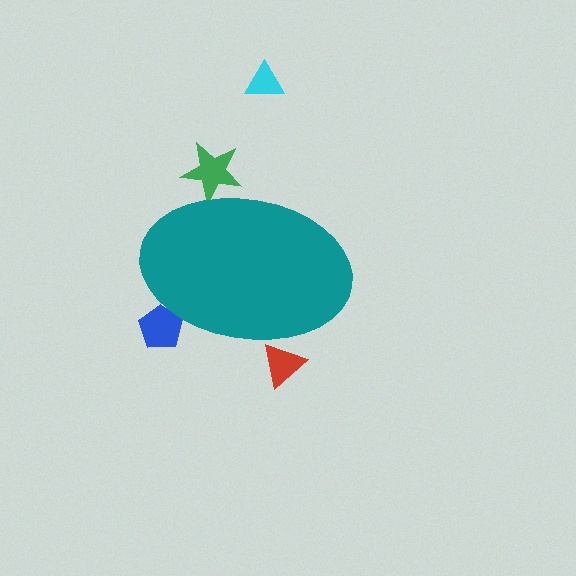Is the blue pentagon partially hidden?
Yes, the blue pentagon is partially hidden behind the teal ellipse.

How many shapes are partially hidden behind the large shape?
3 shapes are partially hidden.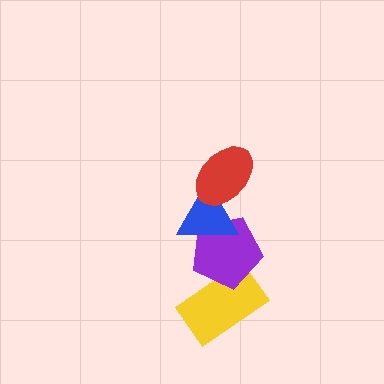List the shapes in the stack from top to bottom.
From top to bottom: the red ellipse, the blue triangle, the purple pentagon, the yellow rectangle.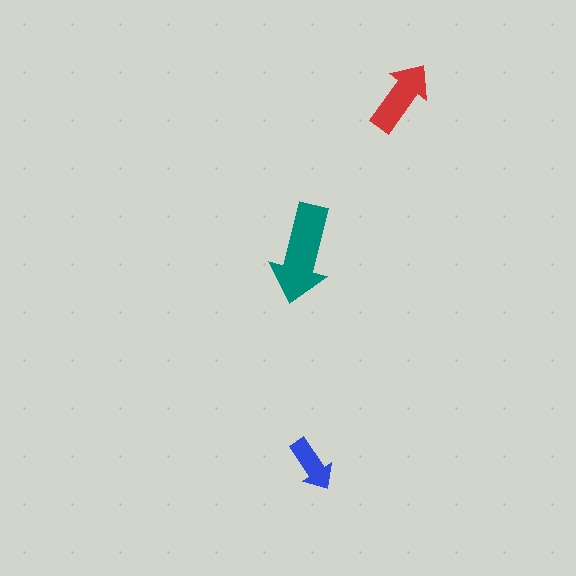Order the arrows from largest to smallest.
the teal one, the red one, the blue one.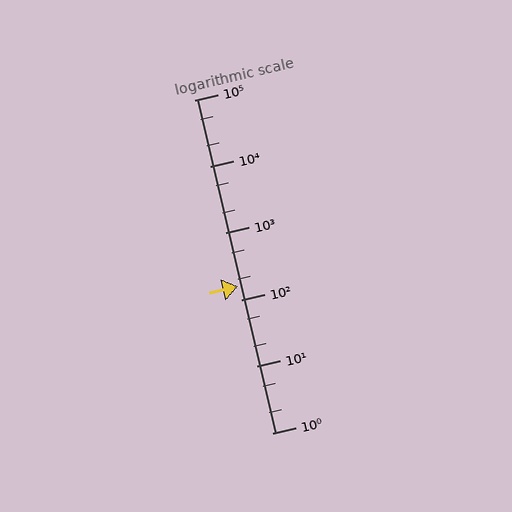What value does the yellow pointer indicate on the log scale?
The pointer indicates approximately 160.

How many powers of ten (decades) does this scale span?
The scale spans 5 decades, from 1 to 100000.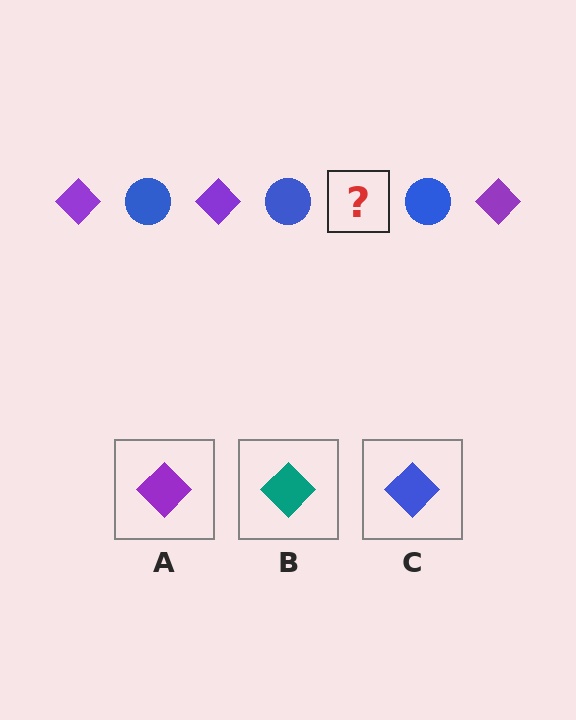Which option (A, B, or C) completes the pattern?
A.